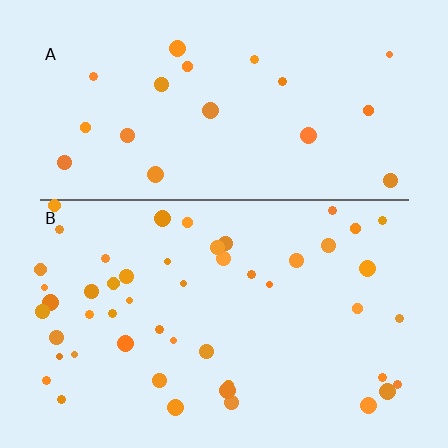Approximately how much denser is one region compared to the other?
Approximately 2.5× — region B over region A.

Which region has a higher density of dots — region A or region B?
B (the bottom).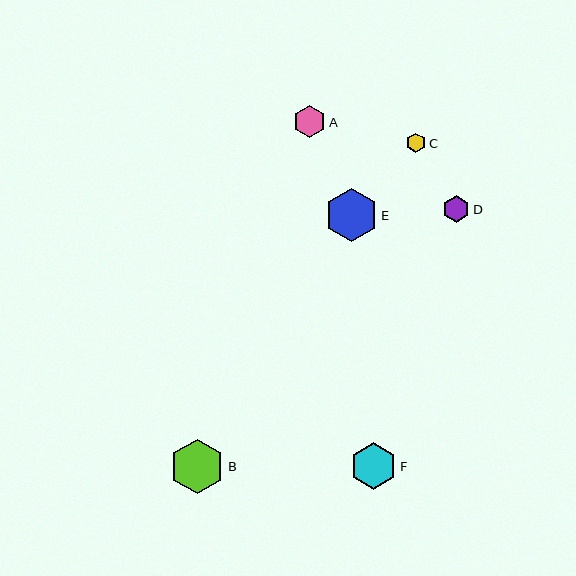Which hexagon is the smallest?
Hexagon C is the smallest with a size of approximately 20 pixels.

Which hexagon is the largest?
Hexagon B is the largest with a size of approximately 55 pixels.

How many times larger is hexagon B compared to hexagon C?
Hexagon B is approximately 2.8 times the size of hexagon C.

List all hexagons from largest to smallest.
From largest to smallest: B, E, F, A, D, C.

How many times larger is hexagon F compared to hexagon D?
Hexagon F is approximately 1.7 times the size of hexagon D.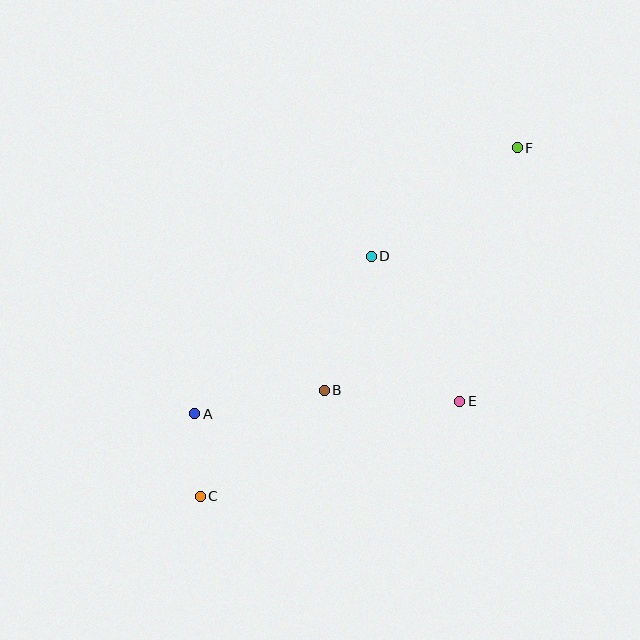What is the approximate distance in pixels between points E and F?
The distance between E and F is approximately 260 pixels.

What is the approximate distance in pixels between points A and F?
The distance between A and F is approximately 418 pixels.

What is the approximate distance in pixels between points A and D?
The distance between A and D is approximately 236 pixels.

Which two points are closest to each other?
Points A and C are closest to each other.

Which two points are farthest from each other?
Points C and F are farthest from each other.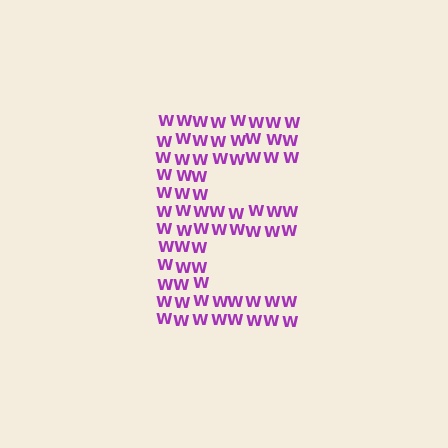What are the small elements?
The small elements are letter W's.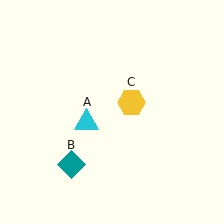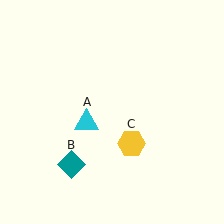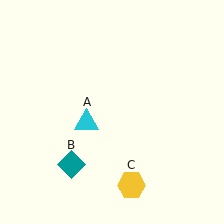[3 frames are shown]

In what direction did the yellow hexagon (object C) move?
The yellow hexagon (object C) moved down.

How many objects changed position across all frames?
1 object changed position: yellow hexagon (object C).